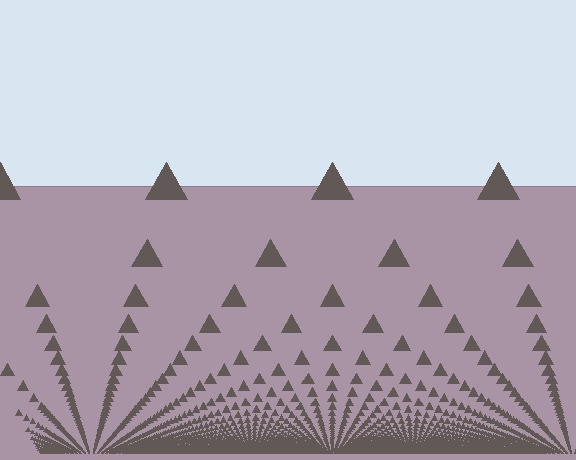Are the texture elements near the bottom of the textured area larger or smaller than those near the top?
Smaller. The gradient is inverted — elements near the bottom are smaller and denser.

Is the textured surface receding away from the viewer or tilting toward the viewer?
The surface appears to tilt toward the viewer. Texture elements get larger and sparser toward the top.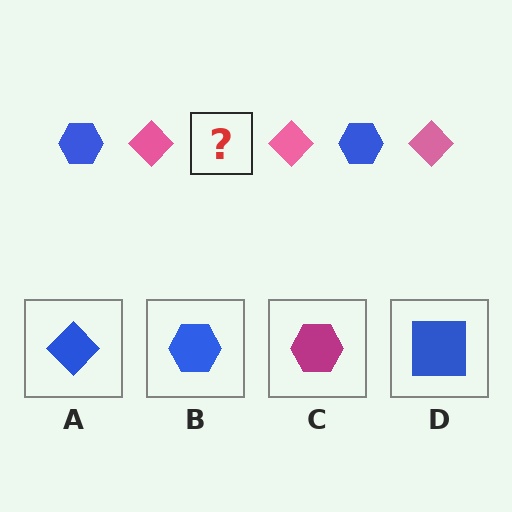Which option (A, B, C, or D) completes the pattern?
B.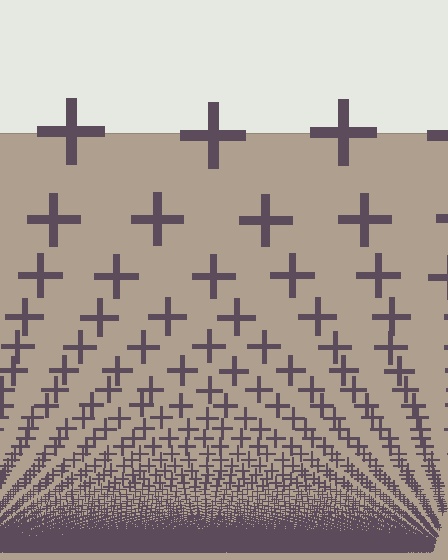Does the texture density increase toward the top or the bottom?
Density increases toward the bottom.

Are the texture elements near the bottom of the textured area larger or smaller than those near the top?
Smaller. The gradient is inverted — elements near the bottom are smaller and denser.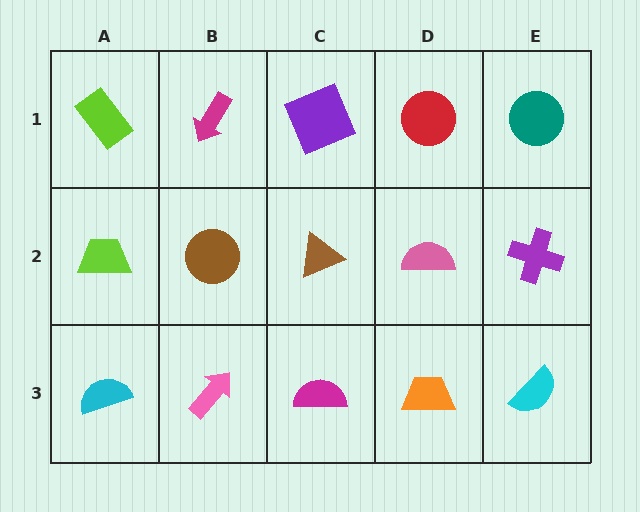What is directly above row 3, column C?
A brown triangle.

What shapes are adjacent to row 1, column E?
A purple cross (row 2, column E), a red circle (row 1, column D).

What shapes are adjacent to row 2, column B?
A magenta arrow (row 1, column B), a pink arrow (row 3, column B), a lime trapezoid (row 2, column A), a brown triangle (row 2, column C).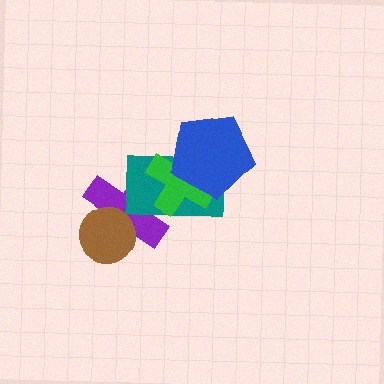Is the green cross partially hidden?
Yes, it is partially covered by another shape.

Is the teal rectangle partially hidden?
Yes, it is partially covered by another shape.